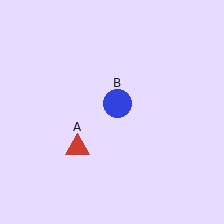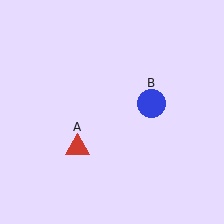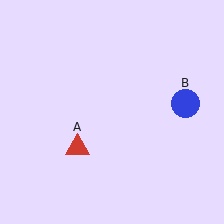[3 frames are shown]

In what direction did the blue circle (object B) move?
The blue circle (object B) moved right.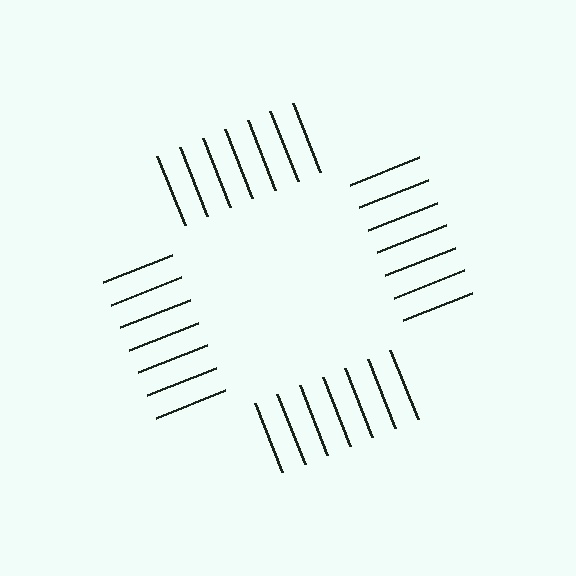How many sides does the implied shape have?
4 sides — the line-ends trace a square.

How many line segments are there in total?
28 — 7 along each of the 4 edges.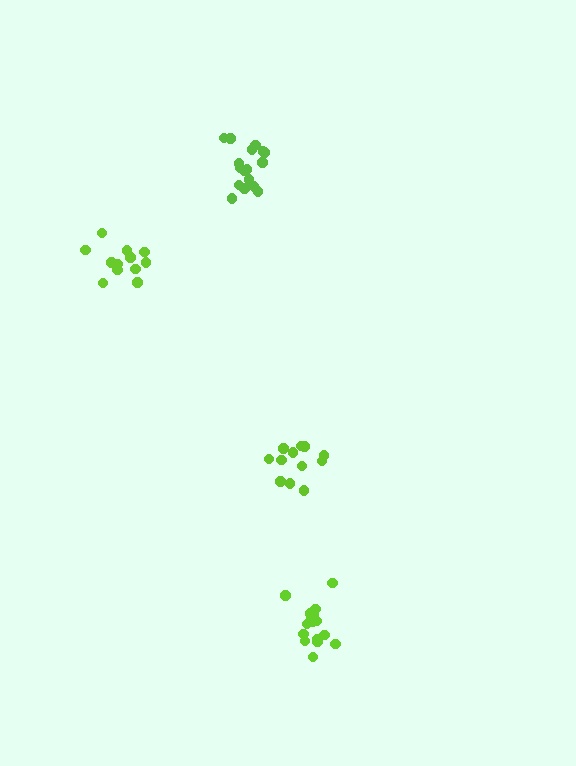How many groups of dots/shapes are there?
There are 4 groups.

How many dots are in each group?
Group 1: 17 dots, Group 2: 16 dots, Group 3: 12 dots, Group 4: 12 dots (57 total).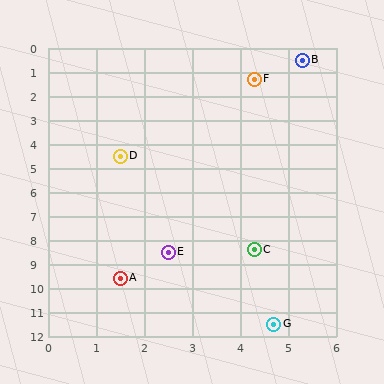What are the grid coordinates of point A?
Point A is at approximately (1.5, 9.6).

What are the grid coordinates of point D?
Point D is at approximately (1.5, 4.5).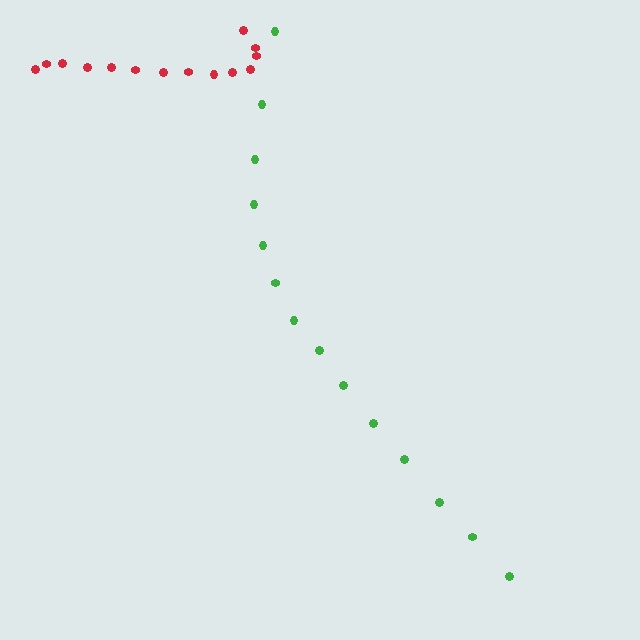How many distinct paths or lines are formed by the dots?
There are 2 distinct paths.